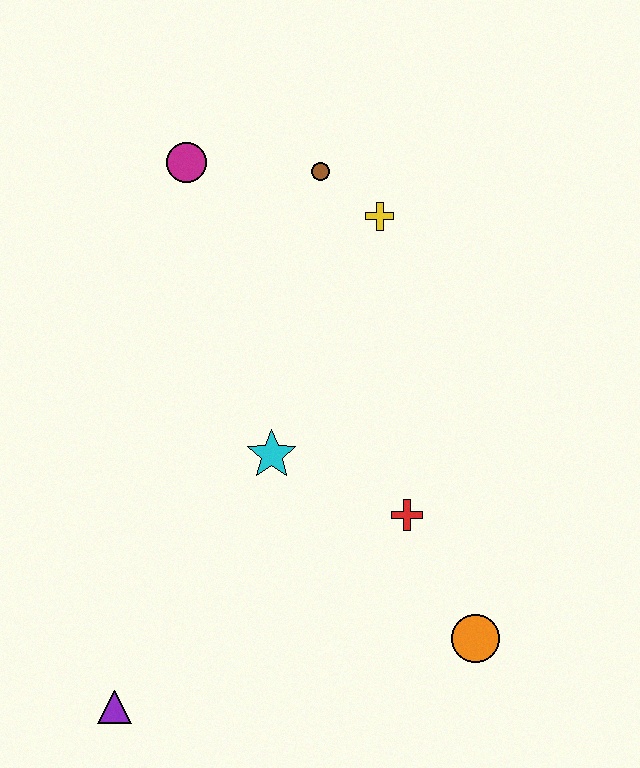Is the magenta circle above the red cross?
Yes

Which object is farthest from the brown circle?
The purple triangle is farthest from the brown circle.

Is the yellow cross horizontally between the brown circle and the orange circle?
Yes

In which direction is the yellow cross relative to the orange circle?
The yellow cross is above the orange circle.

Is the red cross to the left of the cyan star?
No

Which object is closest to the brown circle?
The yellow cross is closest to the brown circle.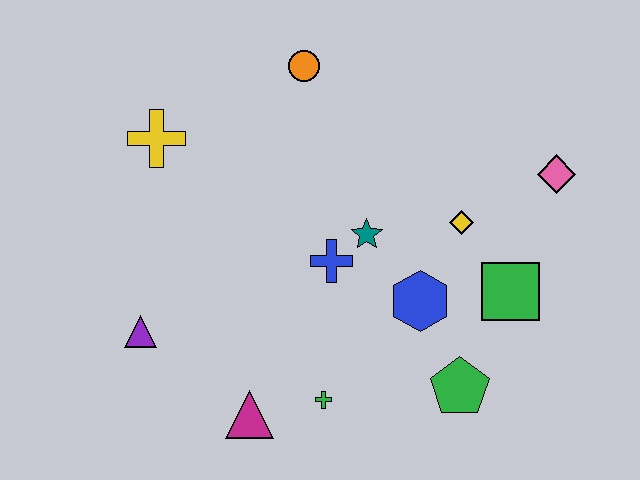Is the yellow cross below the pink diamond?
No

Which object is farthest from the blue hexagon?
The yellow cross is farthest from the blue hexagon.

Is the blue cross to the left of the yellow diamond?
Yes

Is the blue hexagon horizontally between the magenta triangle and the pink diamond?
Yes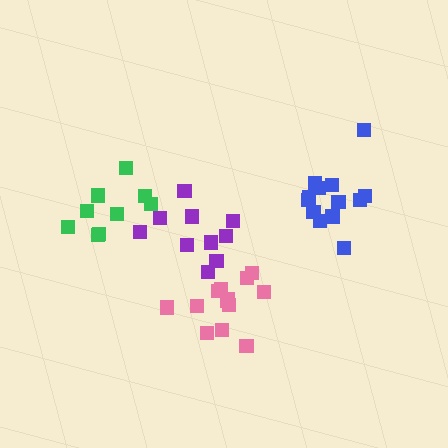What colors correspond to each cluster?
The clusters are colored: blue, green, pink, purple.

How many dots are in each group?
Group 1: 13 dots, Group 2: 9 dots, Group 3: 13 dots, Group 4: 10 dots (45 total).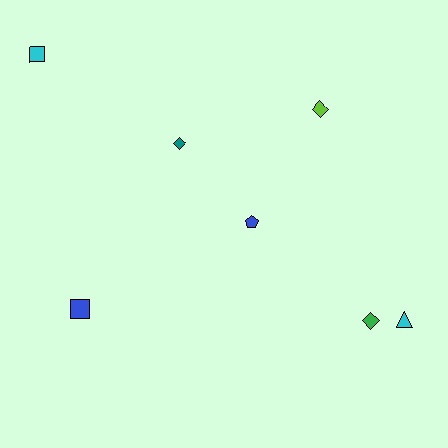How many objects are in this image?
There are 7 objects.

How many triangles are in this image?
There is 1 triangle.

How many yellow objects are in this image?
There are no yellow objects.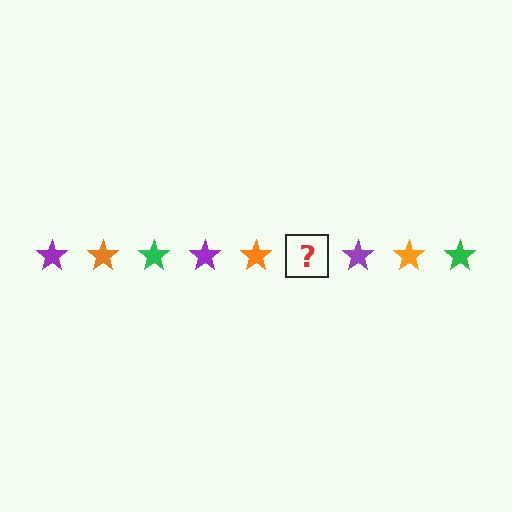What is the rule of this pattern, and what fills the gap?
The rule is that the pattern cycles through purple, orange, green stars. The gap should be filled with a green star.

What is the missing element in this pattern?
The missing element is a green star.